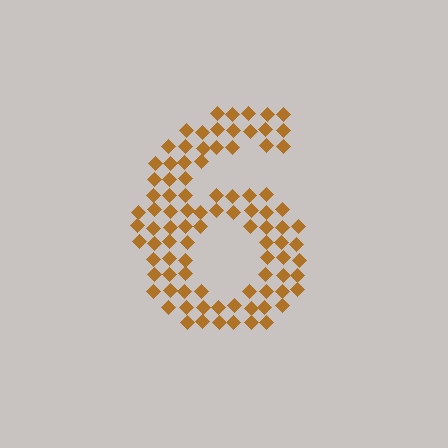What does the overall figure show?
The overall figure shows the digit 6.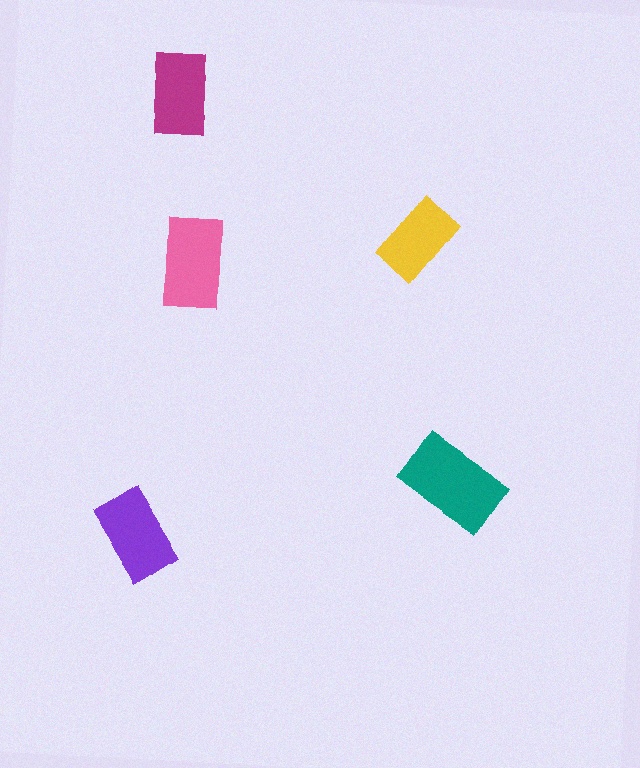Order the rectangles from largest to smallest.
the teal one, the pink one, the purple one, the magenta one, the yellow one.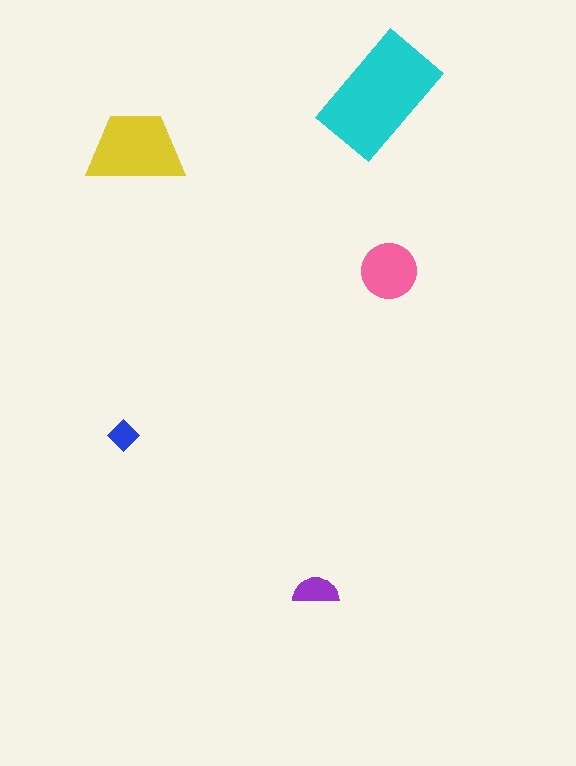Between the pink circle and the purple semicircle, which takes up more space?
The pink circle.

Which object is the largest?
The cyan rectangle.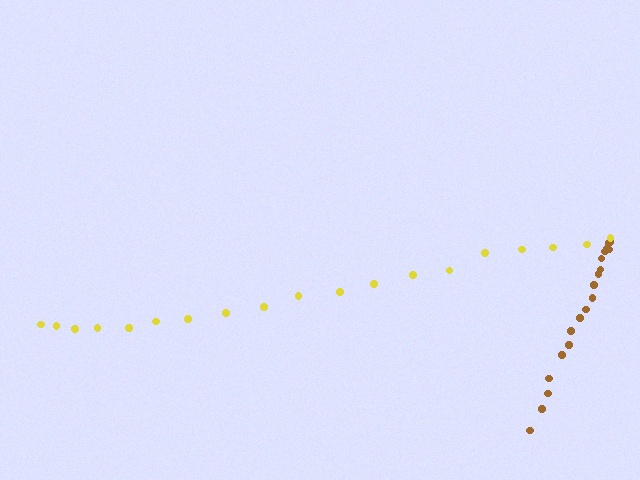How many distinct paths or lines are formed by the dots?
There are 2 distinct paths.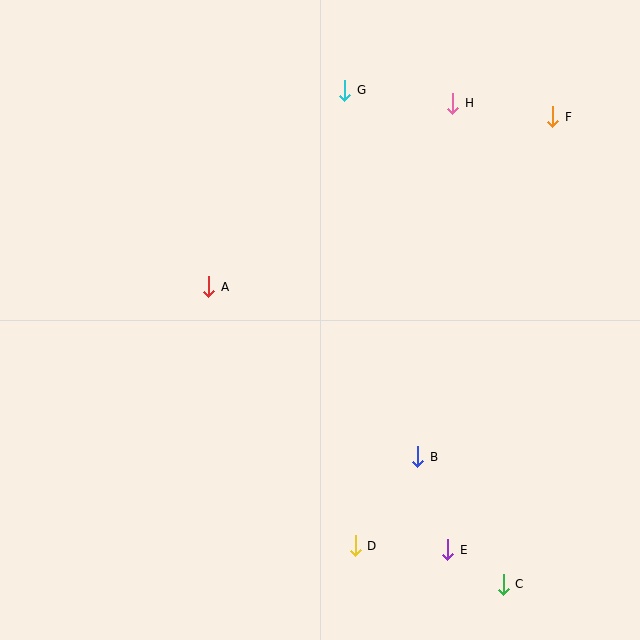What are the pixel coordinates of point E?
Point E is at (448, 550).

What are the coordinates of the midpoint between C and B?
The midpoint between C and B is at (461, 520).